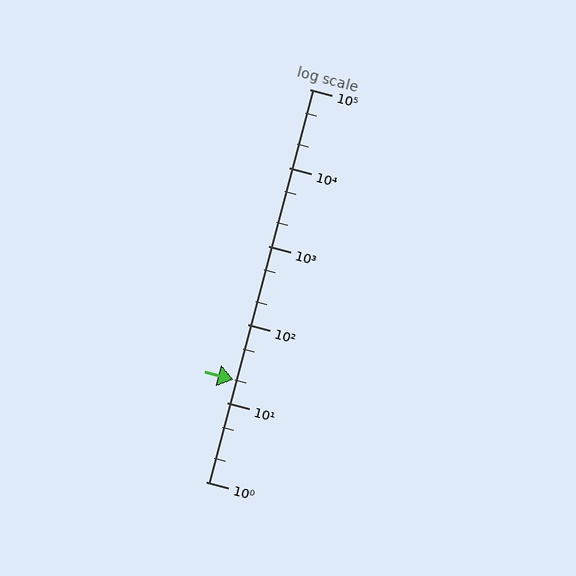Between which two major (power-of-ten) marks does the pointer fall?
The pointer is between 10 and 100.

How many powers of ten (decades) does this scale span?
The scale spans 5 decades, from 1 to 100000.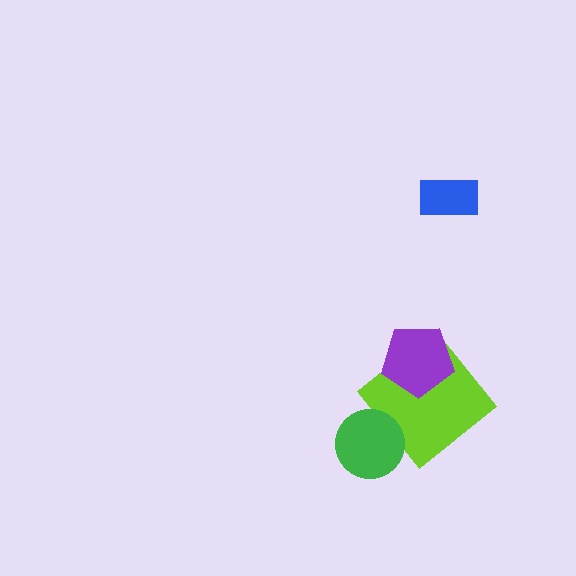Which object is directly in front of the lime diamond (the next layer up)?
The green circle is directly in front of the lime diamond.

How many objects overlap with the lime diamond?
2 objects overlap with the lime diamond.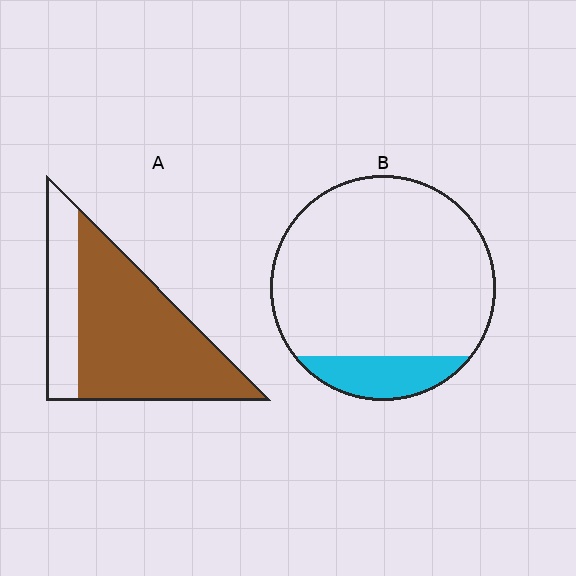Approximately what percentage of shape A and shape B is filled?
A is approximately 75% and B is approximately 15%.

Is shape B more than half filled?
No.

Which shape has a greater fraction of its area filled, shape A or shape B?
Shape A.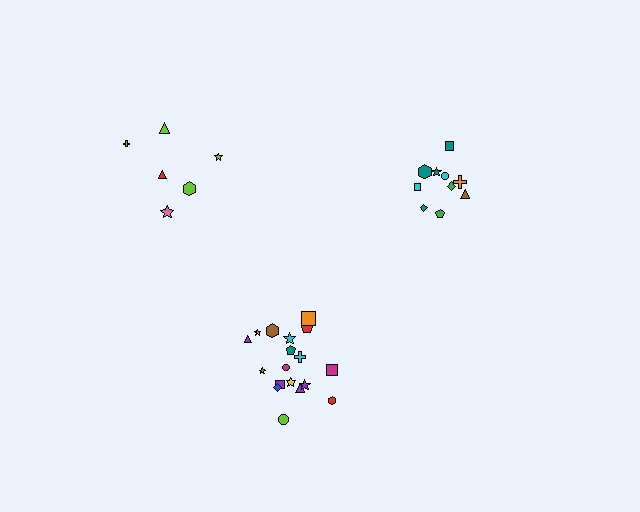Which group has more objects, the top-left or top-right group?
The top-right group.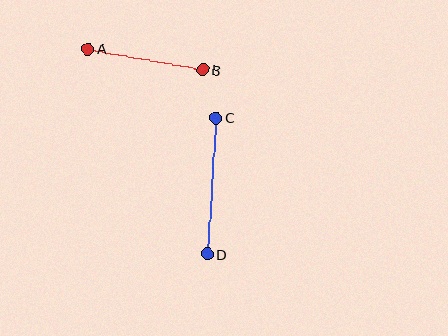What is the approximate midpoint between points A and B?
The midpoint is at approximately (146, 59) pixels.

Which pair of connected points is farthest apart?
Points C and D are farthest apart.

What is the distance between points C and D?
The distance is approximately 136 pixels.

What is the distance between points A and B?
The distance is approximately 117 pixels.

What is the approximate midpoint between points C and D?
The midpoint is at approximately (212, 186) pixels.